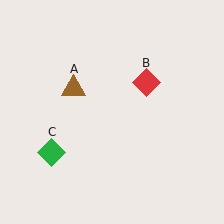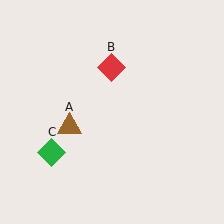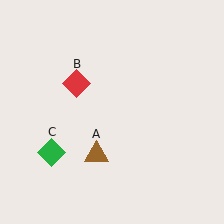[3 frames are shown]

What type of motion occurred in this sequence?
The brown triangle (object A), red diamond (object B) rotated counterclockwise around the center of the scene.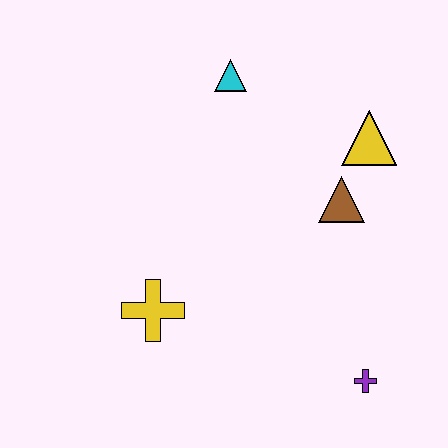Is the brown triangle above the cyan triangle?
No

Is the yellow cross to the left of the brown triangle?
Yes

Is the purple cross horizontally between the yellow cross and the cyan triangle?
No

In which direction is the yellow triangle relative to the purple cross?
The yellow triangle is above the purple cross.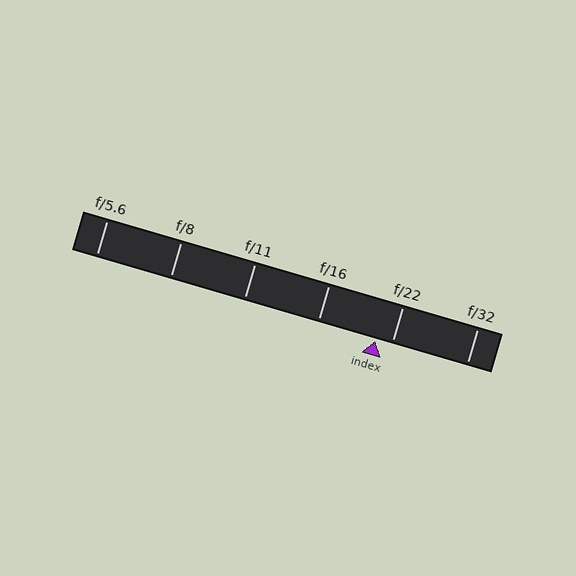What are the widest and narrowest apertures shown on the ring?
The widest aperture shown is f/5.6 and the narrowest is f/32.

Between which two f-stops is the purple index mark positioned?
The index mark is between f/16 and f/22.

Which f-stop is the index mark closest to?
The index mark is closest to f/22.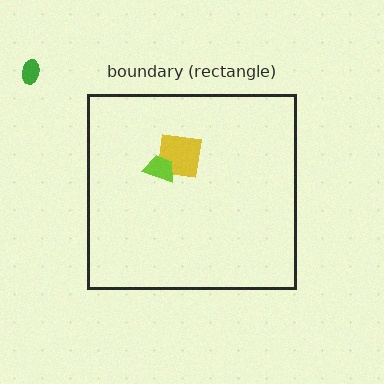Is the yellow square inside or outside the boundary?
Inside.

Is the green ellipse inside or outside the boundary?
Outside.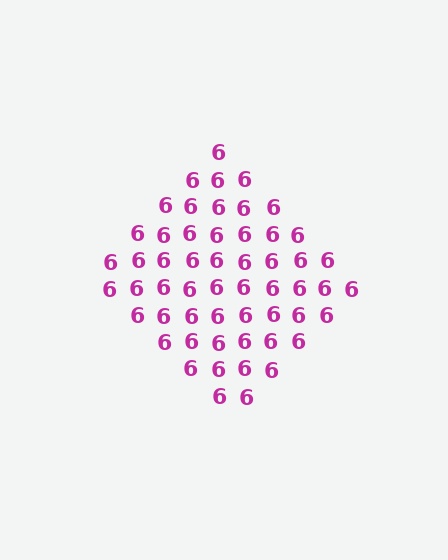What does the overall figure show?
The overall figure shows a diamond.